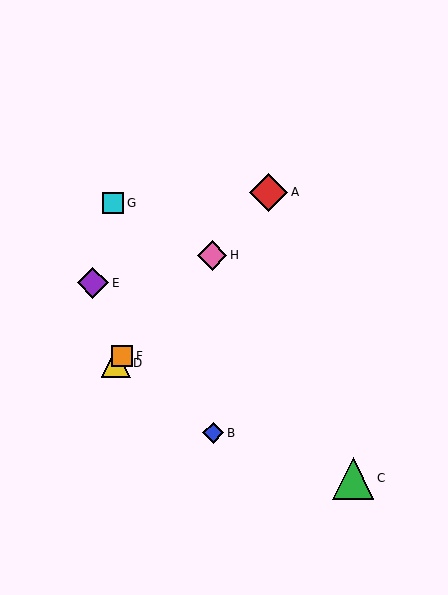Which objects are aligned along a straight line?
Objects A, D, F, H are aligned along a straight line.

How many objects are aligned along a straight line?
4 objects (A, D, F, H) are aligned along a straight line.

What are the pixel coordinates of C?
Object C is at (353, 478).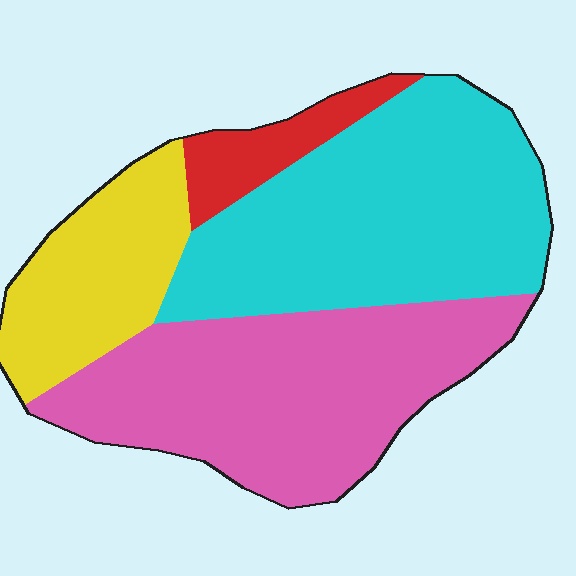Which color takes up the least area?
Red, at roughly 5%.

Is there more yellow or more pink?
Pink.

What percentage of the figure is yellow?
Yellow takes up less than a quarter of the figure.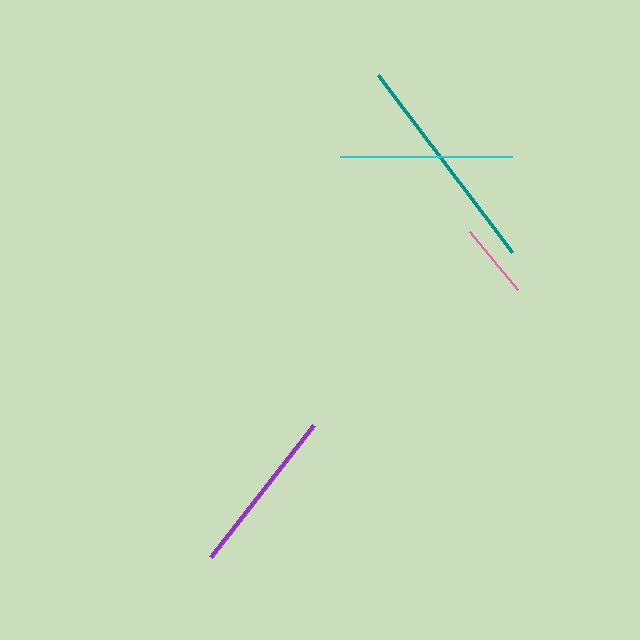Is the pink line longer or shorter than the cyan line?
The cyan line is longer than the pink line.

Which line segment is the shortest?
The pink line is the shortest at approximately 75 pixels.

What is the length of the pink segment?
The pink segment is approximately 75 pixels long.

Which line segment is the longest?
The teal line is the longest at approximately 222 pixels.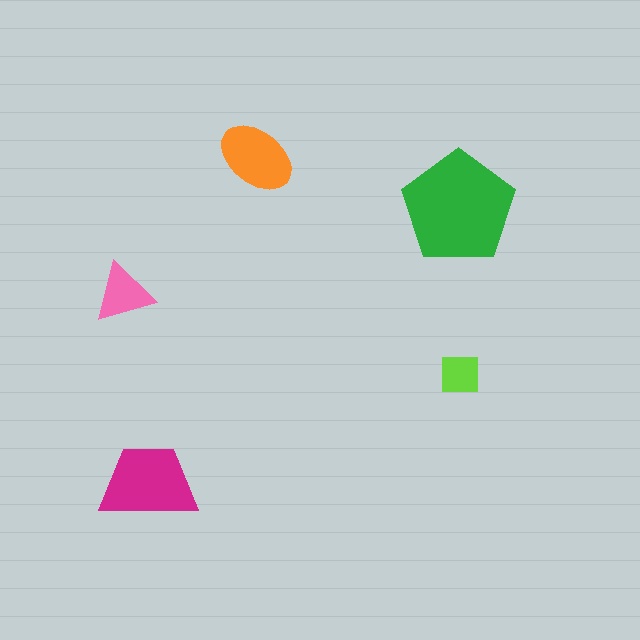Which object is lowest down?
The magenta trapezoid is bottommost.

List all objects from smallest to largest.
The lime square, the pink triangle, the orange ellipse, the magenta trapezoid, the green pentagon.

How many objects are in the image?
There are 5 objects in the image.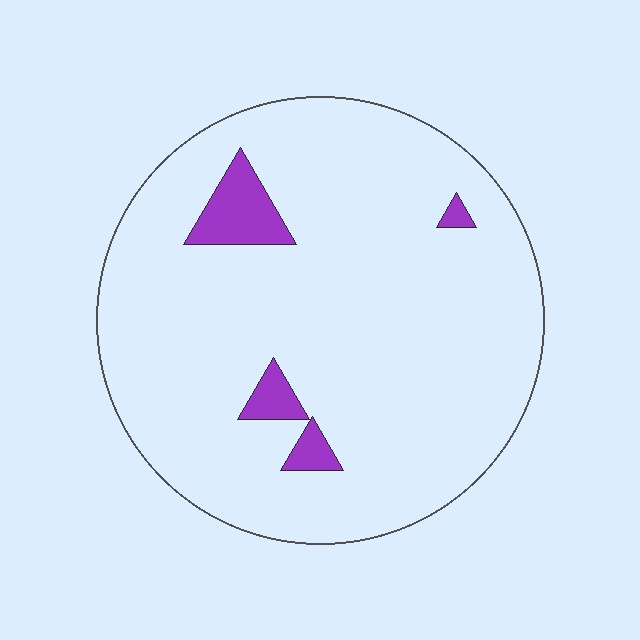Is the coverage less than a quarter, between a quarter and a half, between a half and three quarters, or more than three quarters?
Less than a quarter.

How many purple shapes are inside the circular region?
4.